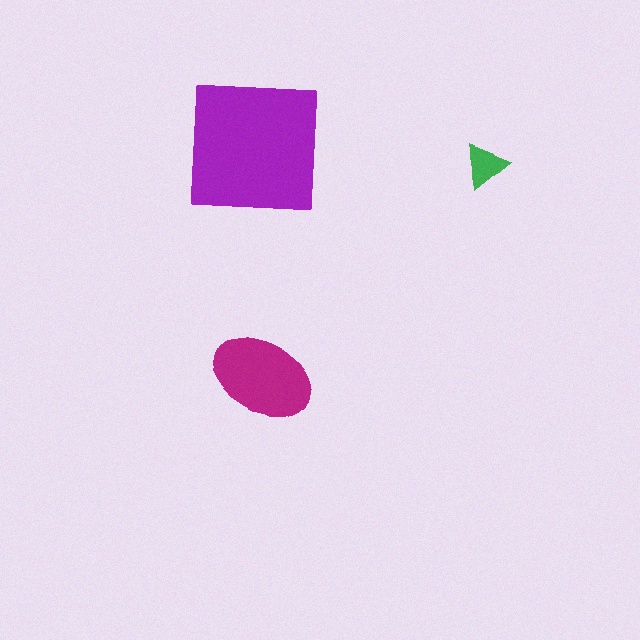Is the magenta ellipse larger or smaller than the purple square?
Smaller.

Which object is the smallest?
The green triangle.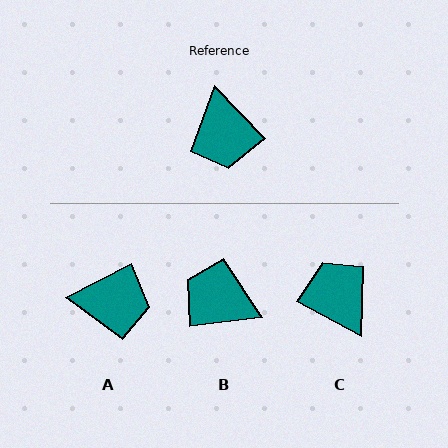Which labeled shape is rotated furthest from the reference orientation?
C, about 162 degrees away.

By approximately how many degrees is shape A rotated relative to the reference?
Approximately 74 degrees counter-clockwise.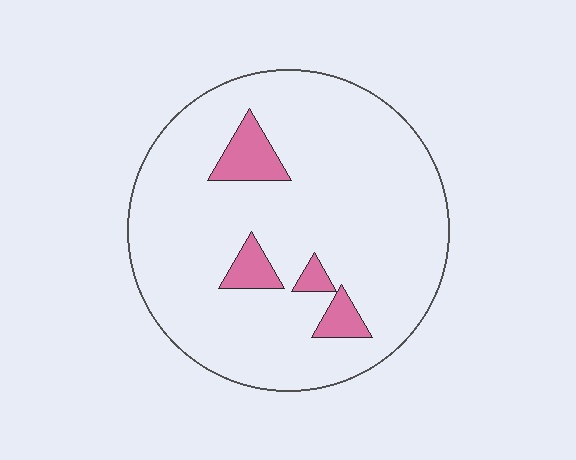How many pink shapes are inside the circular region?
4.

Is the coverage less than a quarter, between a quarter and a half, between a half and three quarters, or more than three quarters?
Less than a quarter.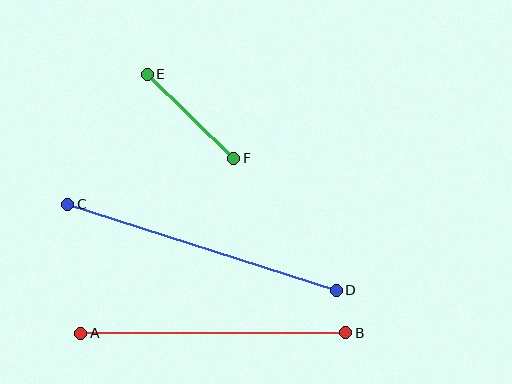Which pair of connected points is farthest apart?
Points C and D are farthest apart.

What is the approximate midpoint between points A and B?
The midpoint is at approximately (213, 333) pixels.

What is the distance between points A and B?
The distance is approximately 265 pixels.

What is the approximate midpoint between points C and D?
The midpoint is at approximately (202, 247) pixels.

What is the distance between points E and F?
The distance is approximately 121 pixels.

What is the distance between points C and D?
The distance is approximately 282 pixels.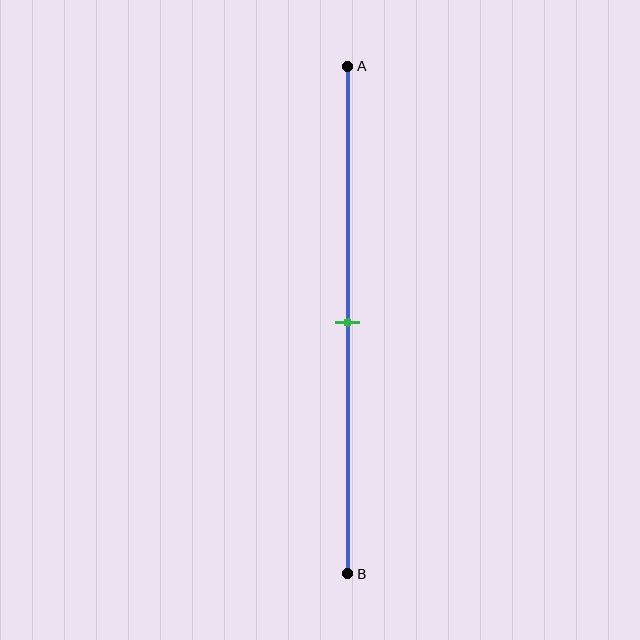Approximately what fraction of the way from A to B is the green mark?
The green mark is approximately 50% of the way from A to B.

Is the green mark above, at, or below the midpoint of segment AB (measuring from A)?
The green mark is approximately at the midpoint of segment AB.